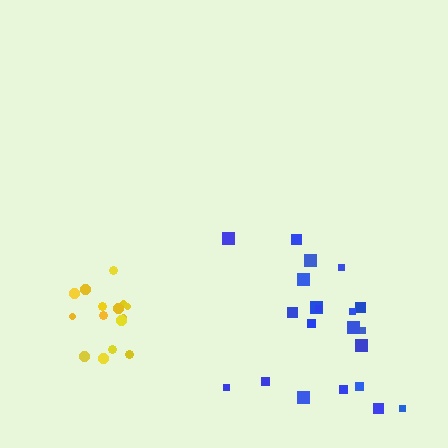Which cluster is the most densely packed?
Yellow.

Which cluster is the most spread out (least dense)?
Blue.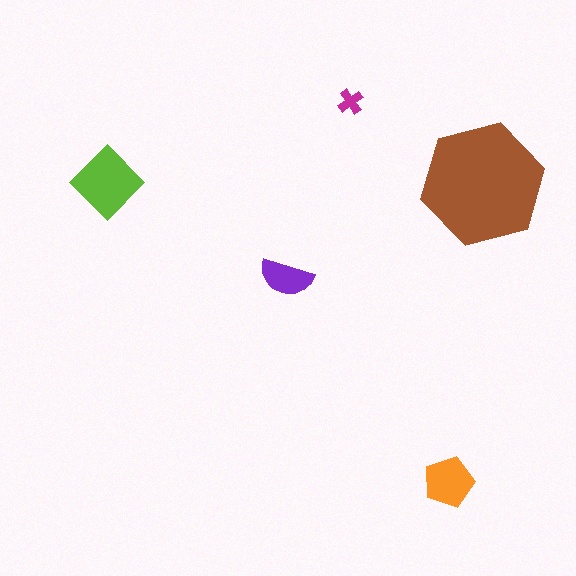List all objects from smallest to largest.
The magenta cross, the purple semicircle, the orange pentagon, the lime diamond, the brown hexagon.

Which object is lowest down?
The orange pentagon is bottommost.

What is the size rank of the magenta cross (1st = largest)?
5th.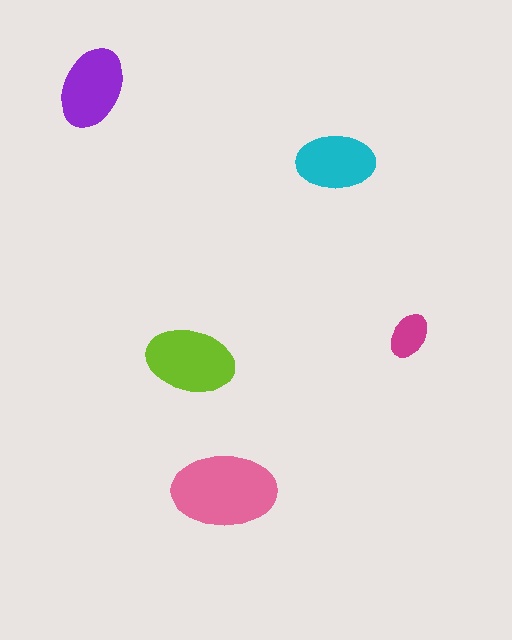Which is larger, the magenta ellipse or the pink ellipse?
The pink one.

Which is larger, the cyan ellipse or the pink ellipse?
The pink one.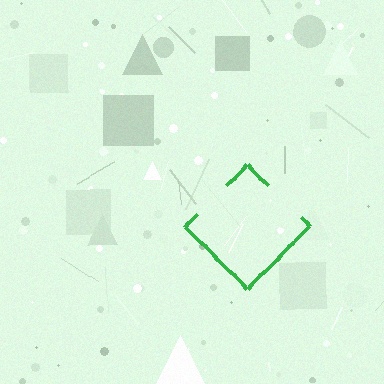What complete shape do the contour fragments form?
The contour fragments form a diamond.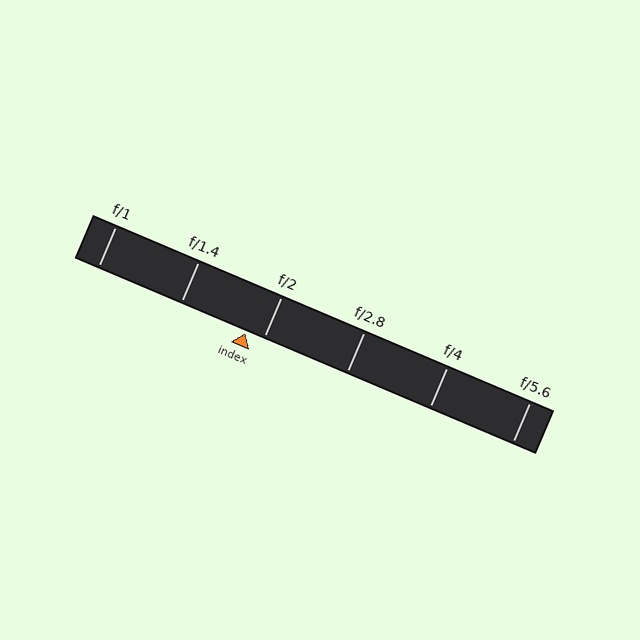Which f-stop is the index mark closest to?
The index mark is closest to f/2.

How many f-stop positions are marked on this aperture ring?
There are 6 f-stop positions marked.